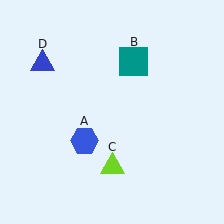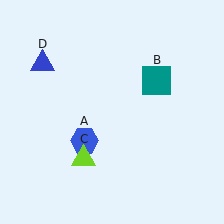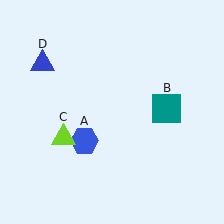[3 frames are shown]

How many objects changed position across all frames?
2 objects changed position: teal square (object B), lime triangle (object C).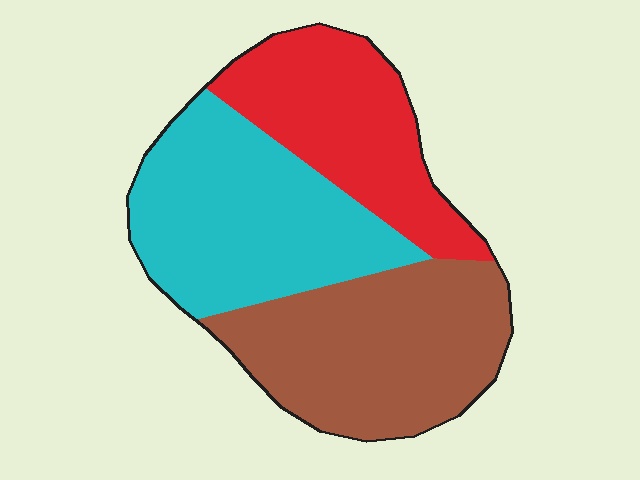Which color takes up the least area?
Red, at roughly 25%.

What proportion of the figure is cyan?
Cyan covers about 35% of the figure.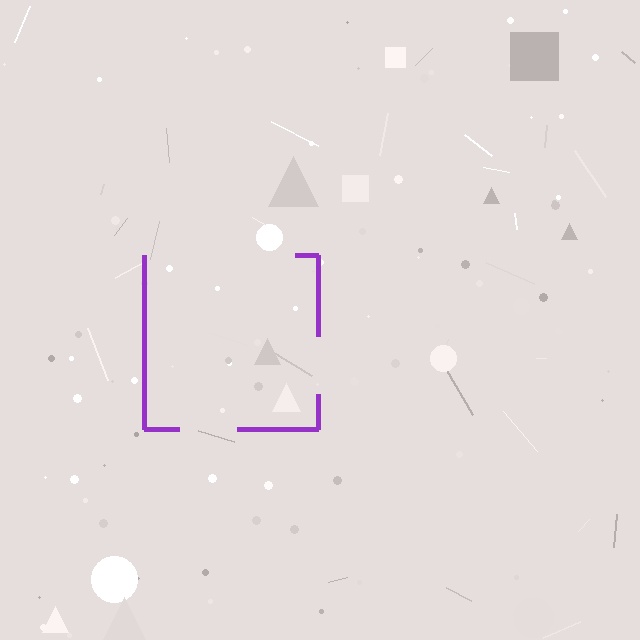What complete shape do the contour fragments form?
The contour fragments form a square.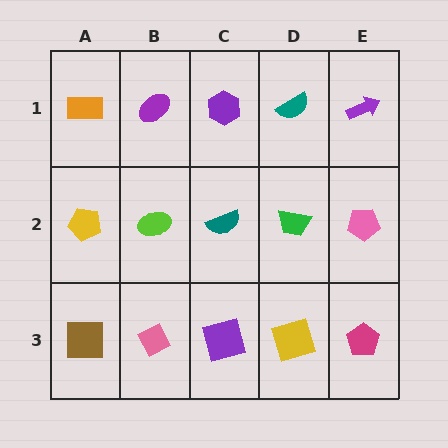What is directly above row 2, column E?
A purple arrow.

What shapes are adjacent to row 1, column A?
A yellow pentagon (row 2, column A), a purple ellipse (row 1, column B).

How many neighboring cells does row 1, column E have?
2.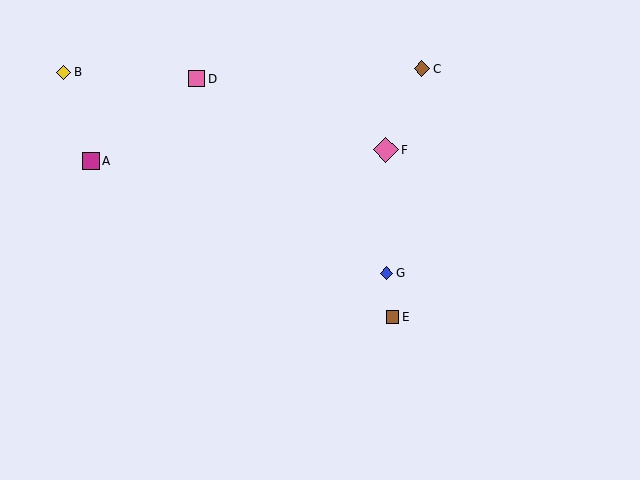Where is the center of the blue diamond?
The center of the blue diamond is at (387, 273).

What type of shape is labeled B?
Shape B is a yellow diamond.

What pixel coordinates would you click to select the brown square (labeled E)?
Click at (393, 317) to select the brown square E.